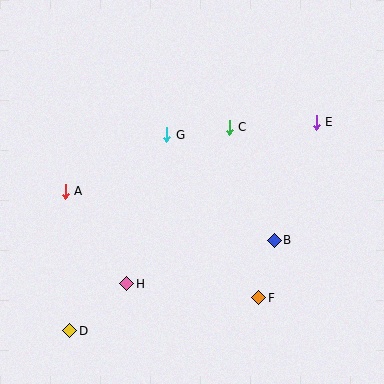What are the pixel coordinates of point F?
Point F is at (259, 298).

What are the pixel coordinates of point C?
Point C is at (229, 127).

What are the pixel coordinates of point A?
Point A is at (65, 191).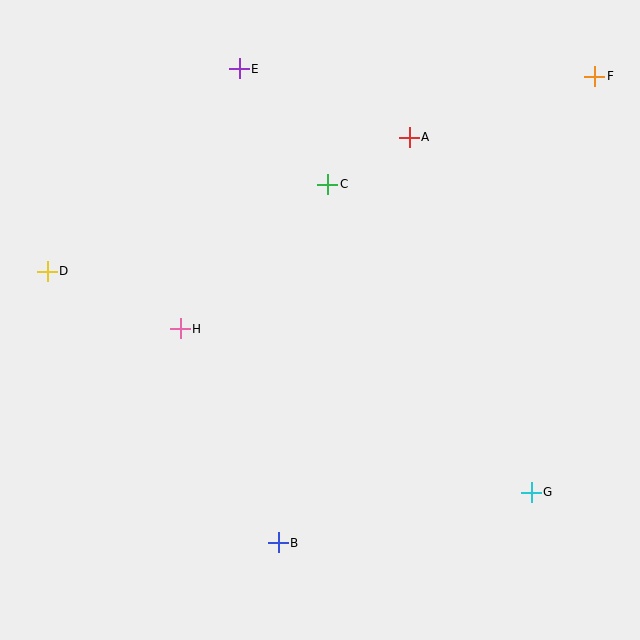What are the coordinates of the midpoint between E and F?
The midpoint between E and F is at (417, 73).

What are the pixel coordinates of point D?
Point D is at (47, 271).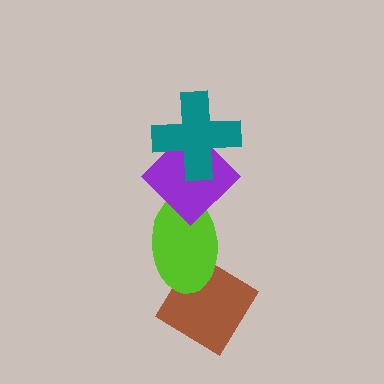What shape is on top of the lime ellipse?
The purple diamond is on top of the lime ellipse.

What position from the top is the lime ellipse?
The lime ellipse is 3rd from the top.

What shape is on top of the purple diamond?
The teal cross is on top of the purple diamond.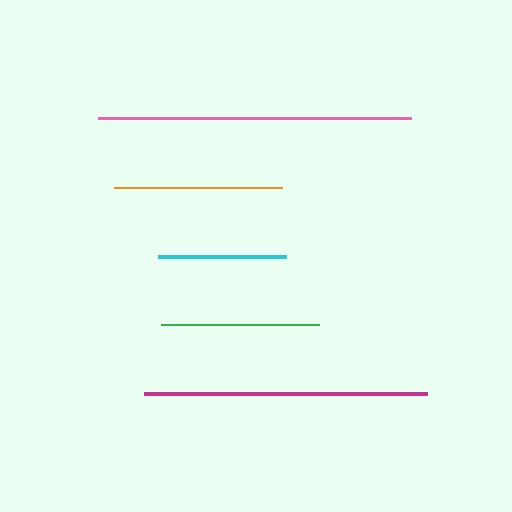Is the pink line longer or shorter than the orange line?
The pink line is longer than the orange line.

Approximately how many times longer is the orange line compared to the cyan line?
The orange line is approximately 1.3 times the length of the cyan line.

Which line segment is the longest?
The pink line is the longest at approximately 314 pixels.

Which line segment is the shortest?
The cyan line is the shortest at approximately 128 pixels.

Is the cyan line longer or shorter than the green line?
The green line is longer than the cyan line.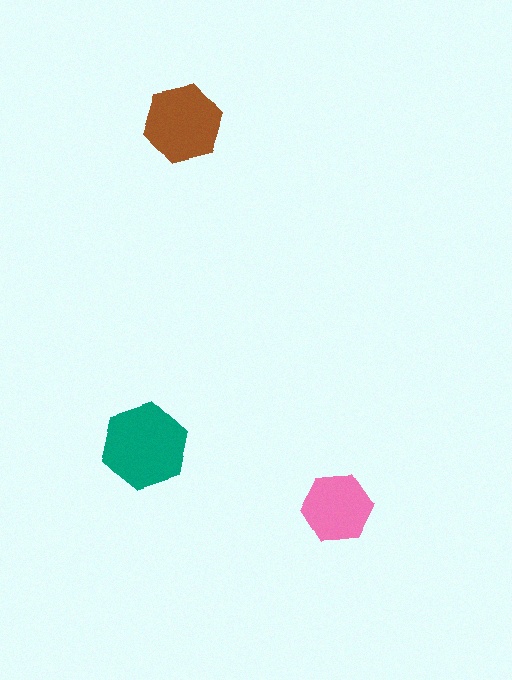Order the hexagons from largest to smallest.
the teal one, the brown one, the pink one.